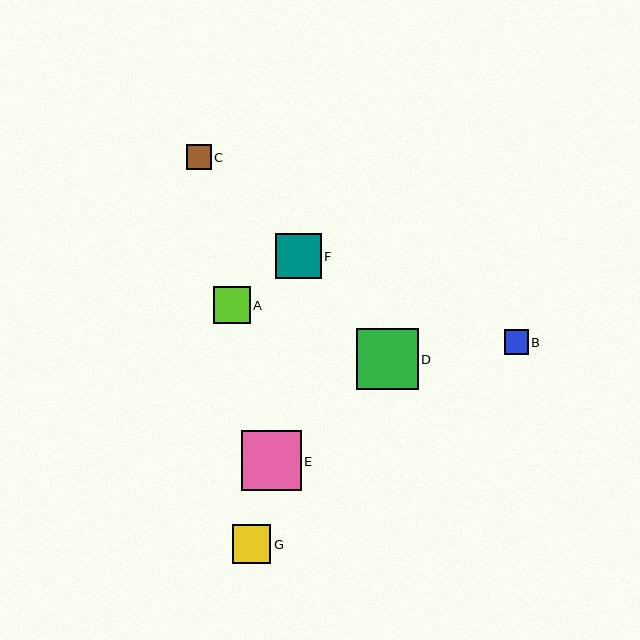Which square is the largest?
Square D is the largest with a size of approximately 62 pixels.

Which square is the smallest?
Square B is the smallest with a size of approximately 24 pixels.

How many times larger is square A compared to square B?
Square A is approximately 1.5 times the size of square B.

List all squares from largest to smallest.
From largest to smallest: D, E, F, G, A, C, B.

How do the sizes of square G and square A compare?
Square G and square A are approximately the same size.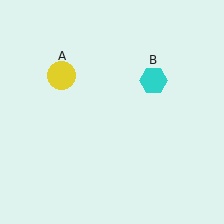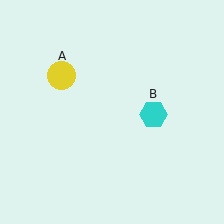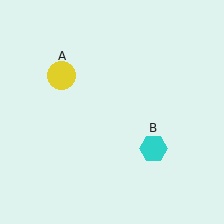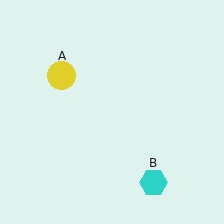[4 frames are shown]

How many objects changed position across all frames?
1 object changed position: cyan hexagon (object B).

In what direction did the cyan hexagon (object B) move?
The cyan hexagon (object B) moved down.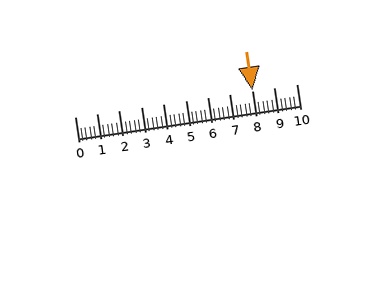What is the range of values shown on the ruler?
The ruler shows values from 0 to 10.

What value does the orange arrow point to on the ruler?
The orange arrow points to approximately 8.0.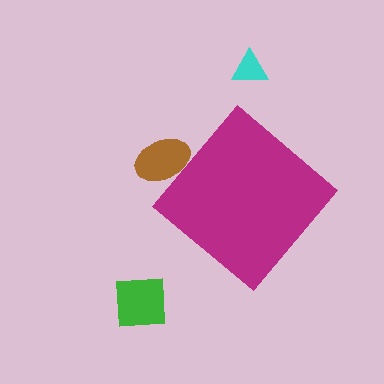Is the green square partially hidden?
No, the green square is fully visible.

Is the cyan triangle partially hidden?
No, the cyan triangle is fully visible.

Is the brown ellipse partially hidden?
Yes, the brown ellipse is partially hidden behind the magenta diamond.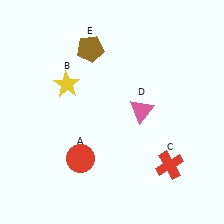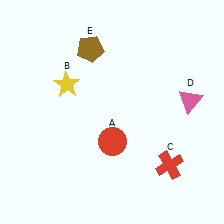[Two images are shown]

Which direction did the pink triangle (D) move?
The pink triangle (D) moved right.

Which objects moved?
The objects that moved are: the red circle (A), the pink triangle (D).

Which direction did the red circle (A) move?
The red circle (A) moved right.